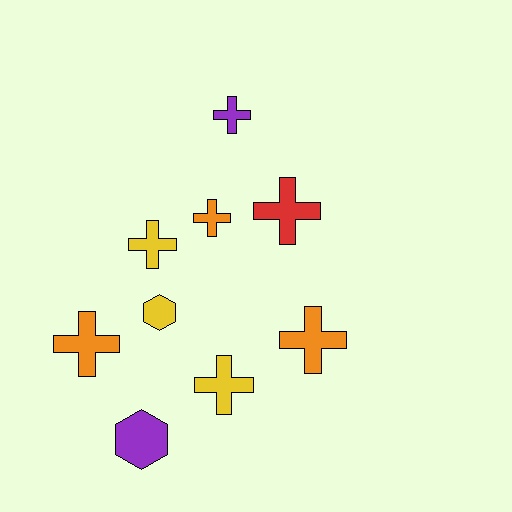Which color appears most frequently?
Yellow, with 3 objects.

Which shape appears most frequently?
Cross, with 7 objects.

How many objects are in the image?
There are 9 objects.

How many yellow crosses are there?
There are 2 yellow crosses.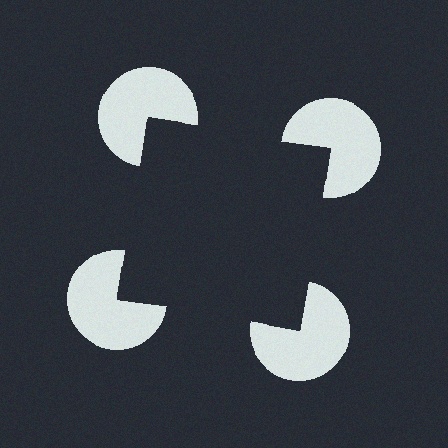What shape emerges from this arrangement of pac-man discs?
An illusory square — its edges are inferred from the aligned wedge cuts in the pac-man discs, not physically drawn.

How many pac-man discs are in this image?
There are 4 — one at each vertex of the illusory square.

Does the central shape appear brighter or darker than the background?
It typically appears slightly darker than the background, even though no actual brightness change is drawn.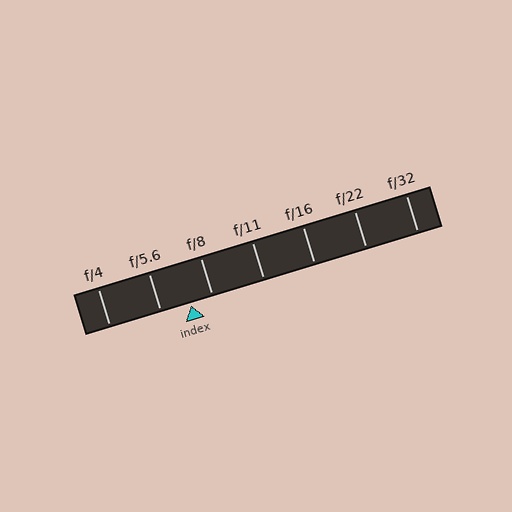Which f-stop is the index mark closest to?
The index mark is closest to f/8.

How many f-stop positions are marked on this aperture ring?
There are 7 f-stop positions marked.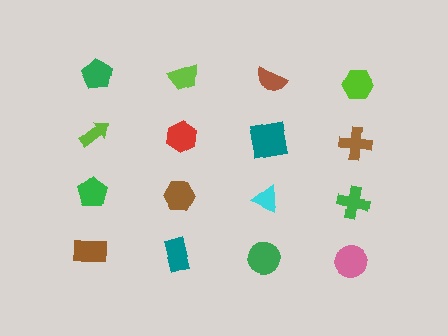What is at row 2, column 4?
A brown cross.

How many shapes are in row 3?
4 shapes.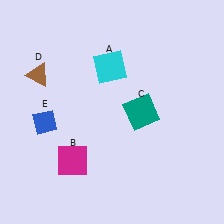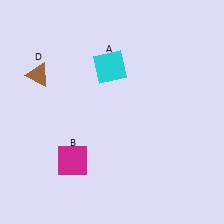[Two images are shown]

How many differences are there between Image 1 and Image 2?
There are 2 differences between the two images.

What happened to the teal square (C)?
The teal square (C) was removed in Image 2. It was in the top-right area of Image 1.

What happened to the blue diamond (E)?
The blue diamond (E) was removed in Image 2. It was in the bottom-left area of Image 1.